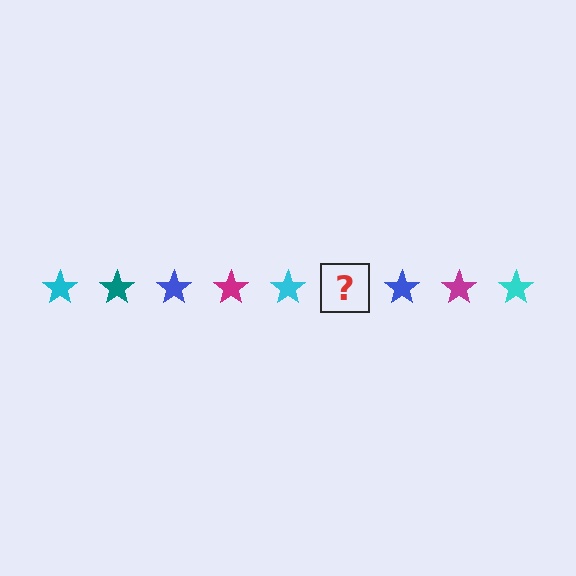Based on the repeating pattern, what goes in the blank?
The blank should be a teal star.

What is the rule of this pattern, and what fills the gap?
The rule is that the pattern cycles through cyan, teal, blue, magenta stars. The gap should be filled with a teal star.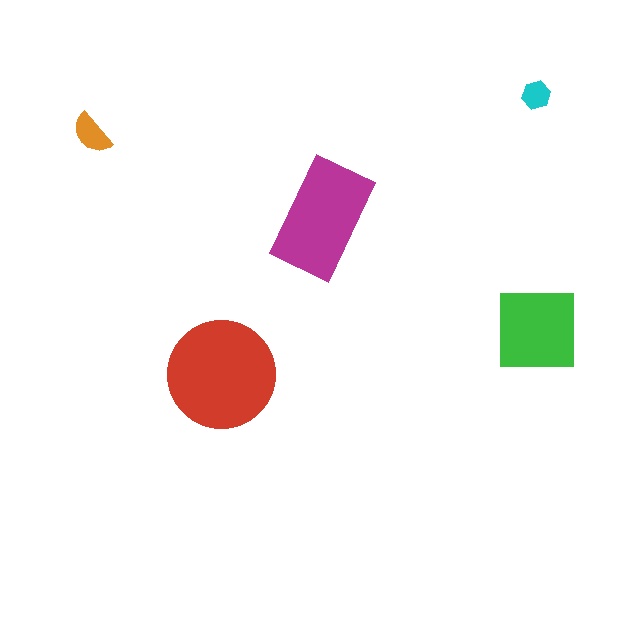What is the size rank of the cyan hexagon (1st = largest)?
5th.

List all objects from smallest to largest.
The cyan hexagon, the orange semicircle, the green square, the magenta rectangle, the red circle.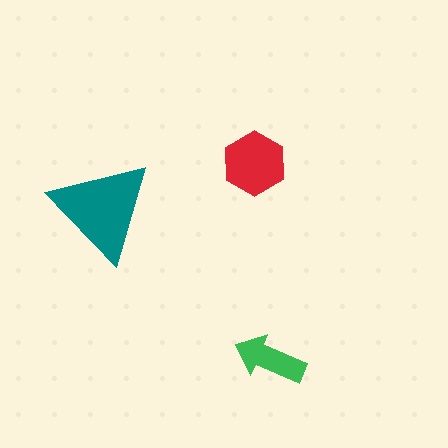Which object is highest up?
The red hexagon is topmost.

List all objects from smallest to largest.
The green arrow, the red hexagon, the teal triangle.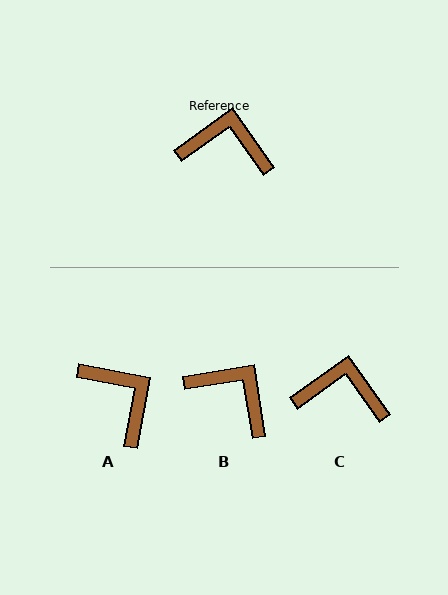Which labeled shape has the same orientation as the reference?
C.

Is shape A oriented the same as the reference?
No, it is off by about 46 degrees.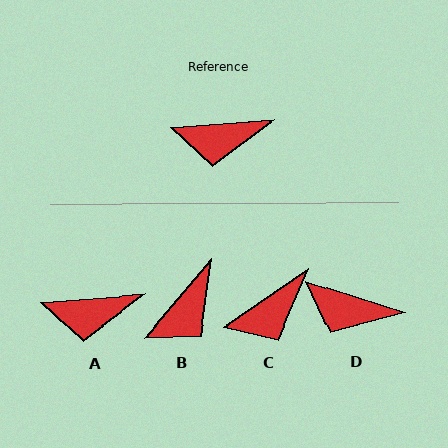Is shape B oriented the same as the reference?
No, it is off by about 45 degrees.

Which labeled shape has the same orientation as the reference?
A.